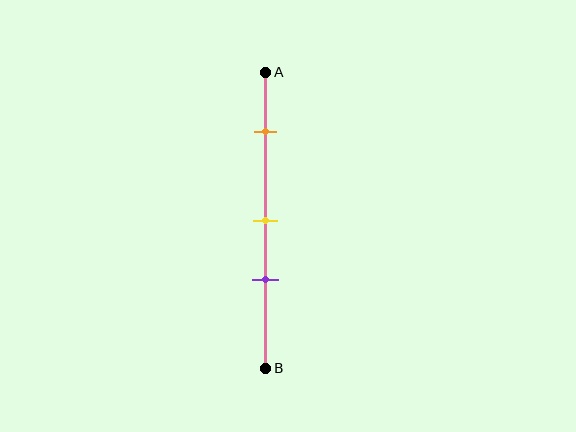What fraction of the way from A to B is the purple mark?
The purple mark is approximately 70% (0.7) of the way from A to B.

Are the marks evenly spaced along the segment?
No, the marks are not evenly spaced.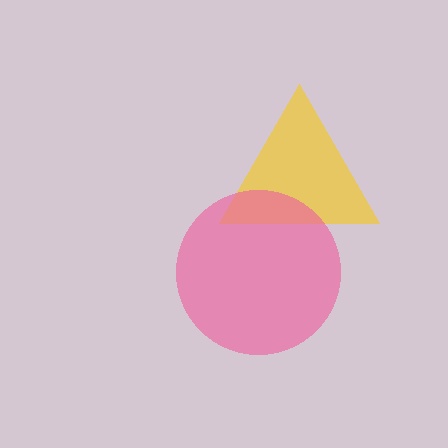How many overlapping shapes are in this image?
There are 2 overlapping shapes in the image.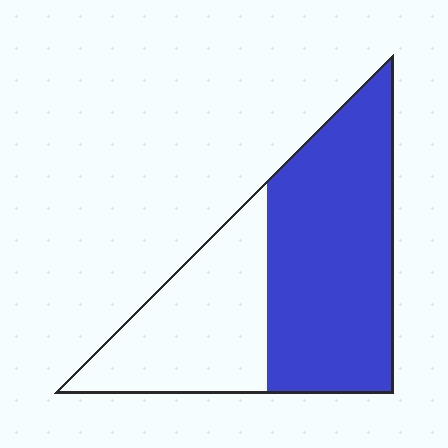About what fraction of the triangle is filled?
About three fifths (3/5).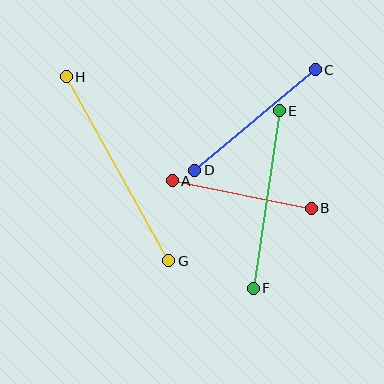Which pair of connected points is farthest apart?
Points G and H are farthest apart.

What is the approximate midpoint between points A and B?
The midpoint is at approximately (242, 195) pixels.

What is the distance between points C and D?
The distance is approximately 157 pixels.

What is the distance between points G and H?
The distance is approximately 211 pixels.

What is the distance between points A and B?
The distance is approximately 142 pixels.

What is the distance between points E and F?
The distance is approximately 179 pixels.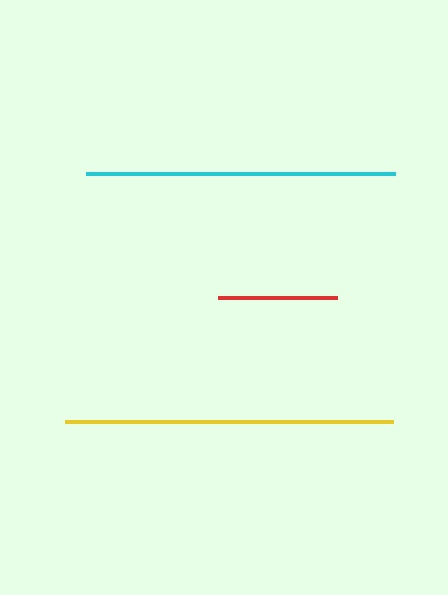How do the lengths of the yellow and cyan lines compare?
The yellow and cyan lines are approximately the same length.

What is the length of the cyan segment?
The cyan segment is approximately 309 pixels long.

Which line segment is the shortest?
The red line is the shortest at approximately 119 pixels.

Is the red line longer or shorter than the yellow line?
The yellow line is longer than the red line.